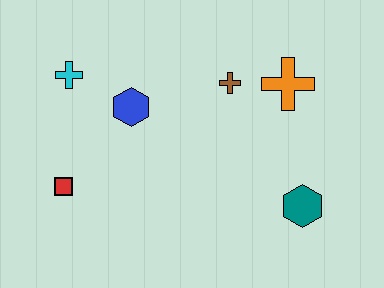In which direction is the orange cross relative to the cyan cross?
The orange cross is to the right of the cyan cross.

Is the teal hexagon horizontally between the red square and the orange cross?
No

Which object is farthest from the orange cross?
The red square is farthest from the orange cross.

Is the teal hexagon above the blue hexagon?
No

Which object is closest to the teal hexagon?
The orange cross is closest to the teal hexagon.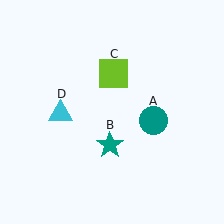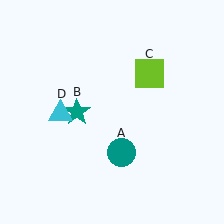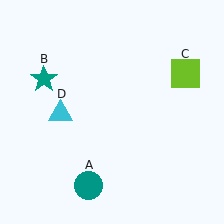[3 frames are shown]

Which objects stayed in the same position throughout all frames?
Cyan triangle (object D) remained stationary.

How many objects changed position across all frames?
3 objects changed position: teal circle (object A), teal star (object B), lime square (object C).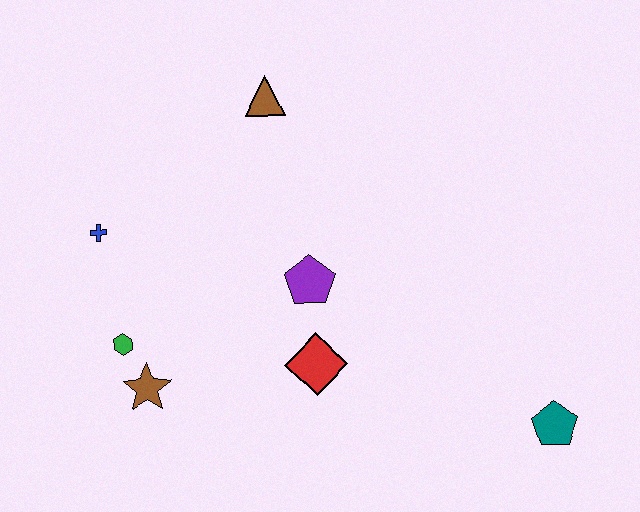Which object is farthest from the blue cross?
The teal pentagon is farthest from the blue cross.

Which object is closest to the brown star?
The green hexagon is closest to the brown star.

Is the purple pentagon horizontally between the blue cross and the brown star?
No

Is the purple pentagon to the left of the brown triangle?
No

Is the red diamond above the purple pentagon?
No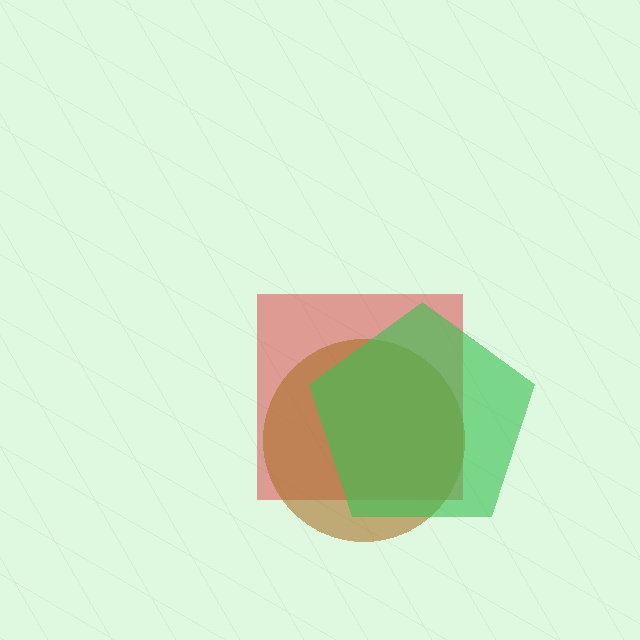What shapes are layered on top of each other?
The layered shapes are: a red square, a brown circle, a green pentagon.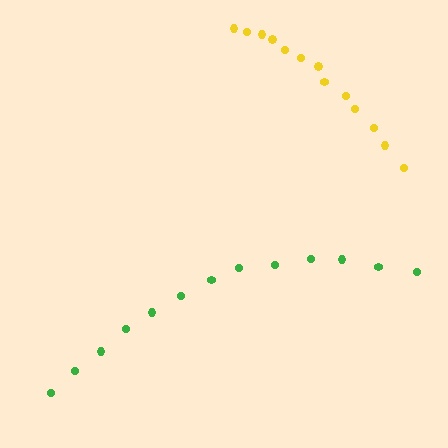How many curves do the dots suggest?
There are 2 distinct paths.